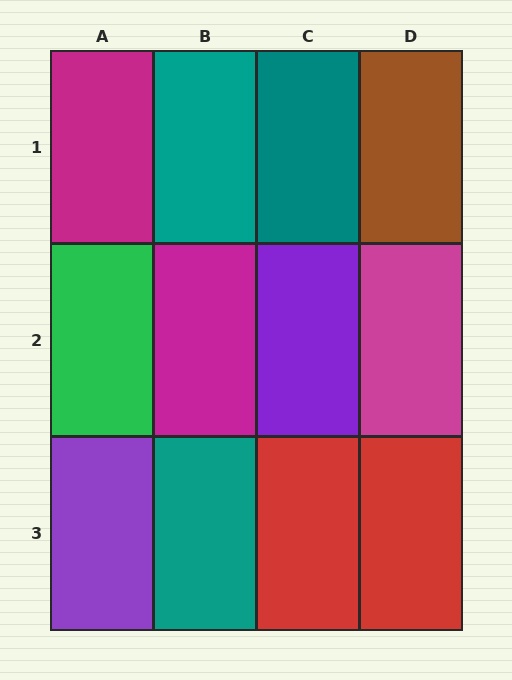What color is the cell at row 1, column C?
Teal.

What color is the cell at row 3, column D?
Red.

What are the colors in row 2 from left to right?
Green, magenta, purple, magenta.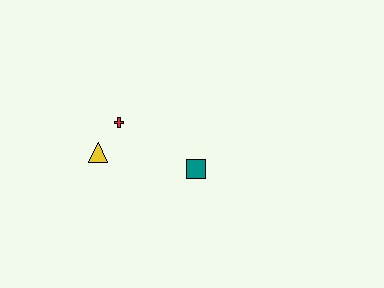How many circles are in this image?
There are no circles.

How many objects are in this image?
There are 3 objects.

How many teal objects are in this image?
There is 1 teal object.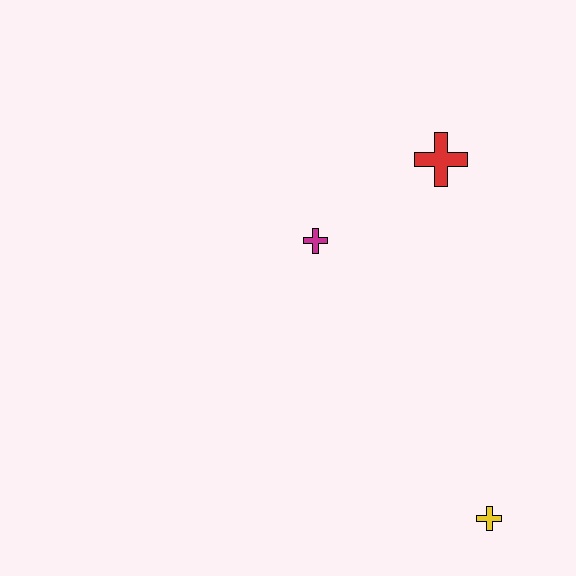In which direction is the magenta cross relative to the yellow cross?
The magenta cross is above the yellow cross.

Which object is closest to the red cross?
The magenta cross is closest to the red cross.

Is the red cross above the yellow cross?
Yes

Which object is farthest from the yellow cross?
The red cross is farthest from the yellow cross.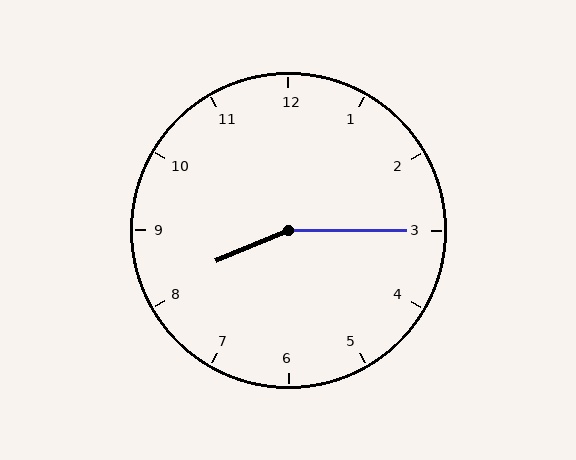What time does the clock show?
8:15.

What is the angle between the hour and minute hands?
Approximately 158 degrees.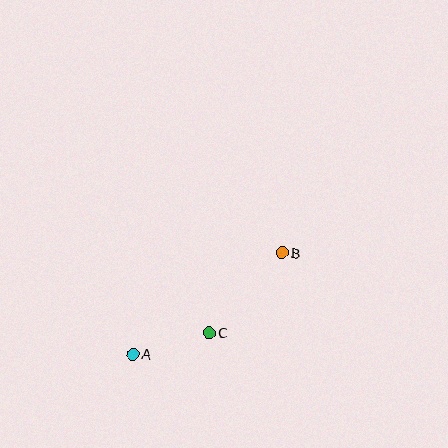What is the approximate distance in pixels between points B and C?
The distance between B and C is approximately 108 pixels.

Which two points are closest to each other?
Points A and C are closest to each other.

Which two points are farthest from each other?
Points A and B are farthest from each other.